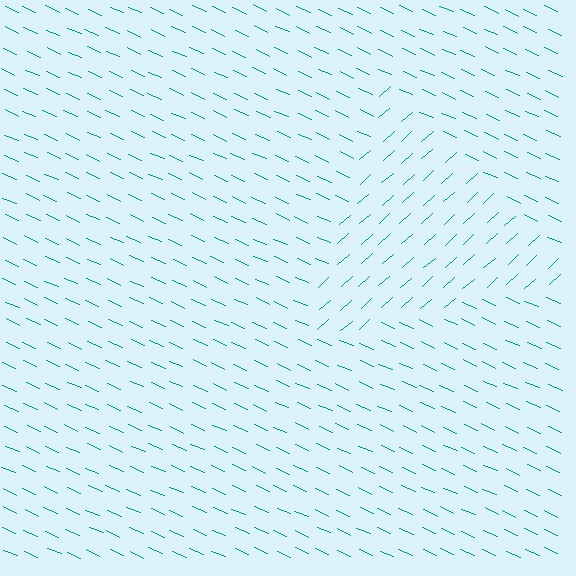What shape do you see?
I see a triangle.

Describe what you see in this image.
The image is filled with small teal line segments. A triangle region in the image has lines oriented differently from the surrounding lines, creating a visible texture boundary.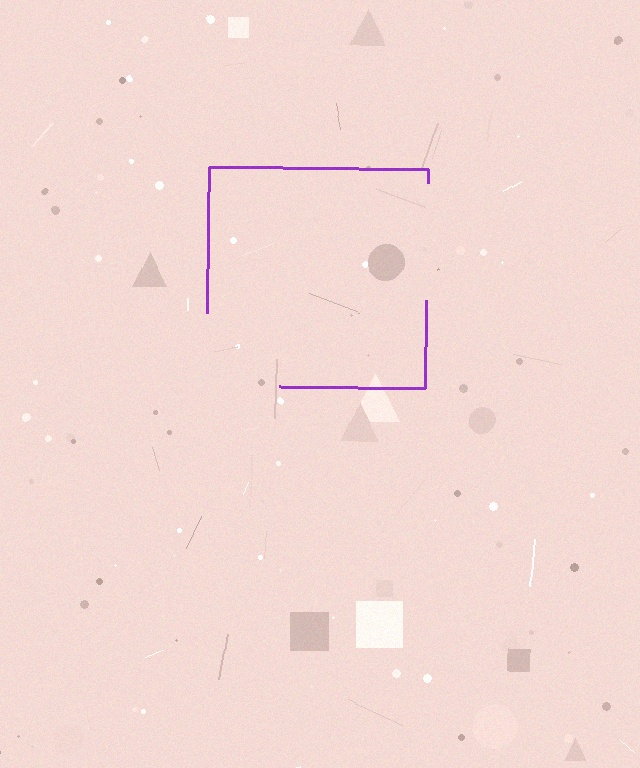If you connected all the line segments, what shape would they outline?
They would outline a square.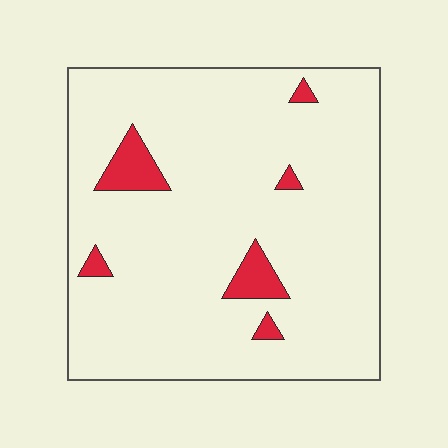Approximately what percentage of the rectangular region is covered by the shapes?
Approximately 5%.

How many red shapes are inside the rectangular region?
6.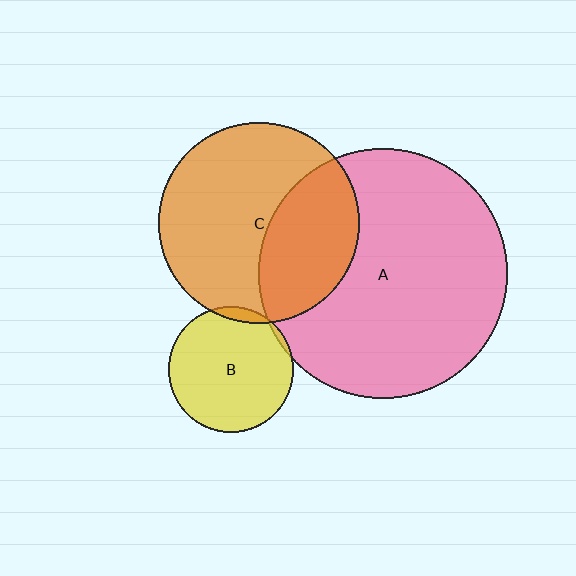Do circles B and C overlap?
Yes.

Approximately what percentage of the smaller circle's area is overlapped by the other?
Approximately 5%.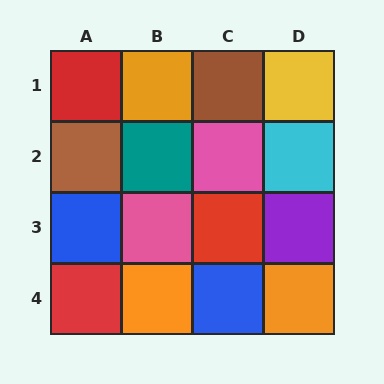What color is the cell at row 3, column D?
Purple.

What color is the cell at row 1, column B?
Orange.